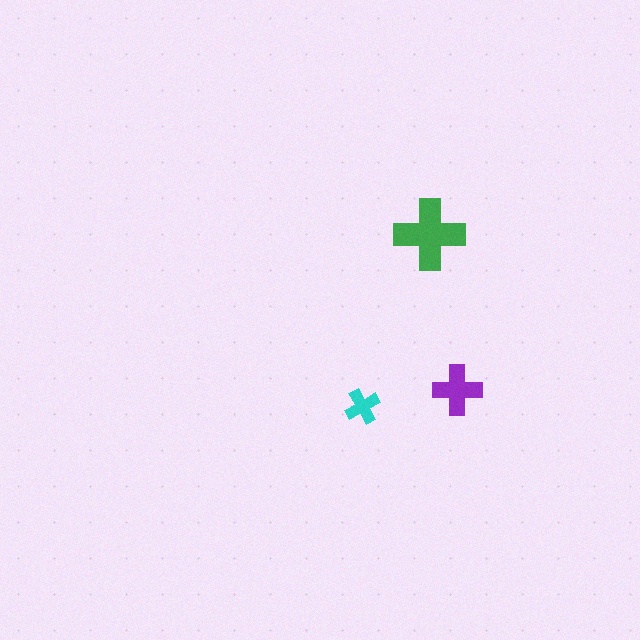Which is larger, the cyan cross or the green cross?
The green one.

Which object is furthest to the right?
The purple cross is rightmost.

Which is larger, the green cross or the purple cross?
The green one.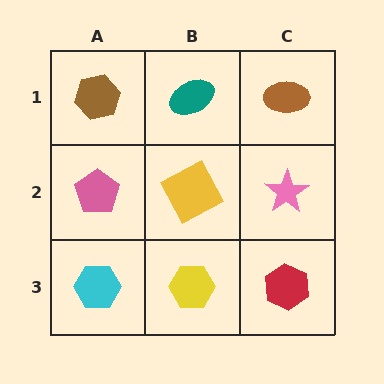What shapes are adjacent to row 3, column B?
A yellow square (row 2, column B), a cyan hexagon (row 3, column A), a red hexagon (row 3, column C).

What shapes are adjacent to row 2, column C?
A brown ellipse (row 1, column C), a red hexagon (row 3, column C), a yellow square (row 2, column B).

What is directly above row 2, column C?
A brown ellipse.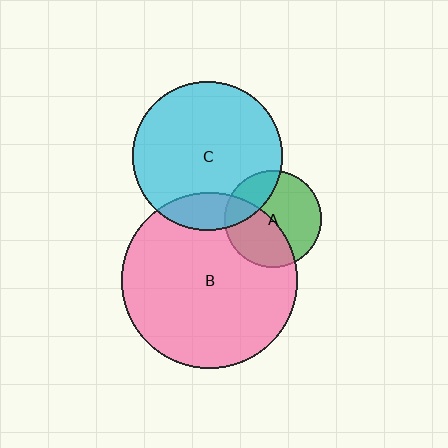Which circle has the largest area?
Circle B (pink).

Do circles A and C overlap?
Yes.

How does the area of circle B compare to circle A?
Approximately 3.3 times.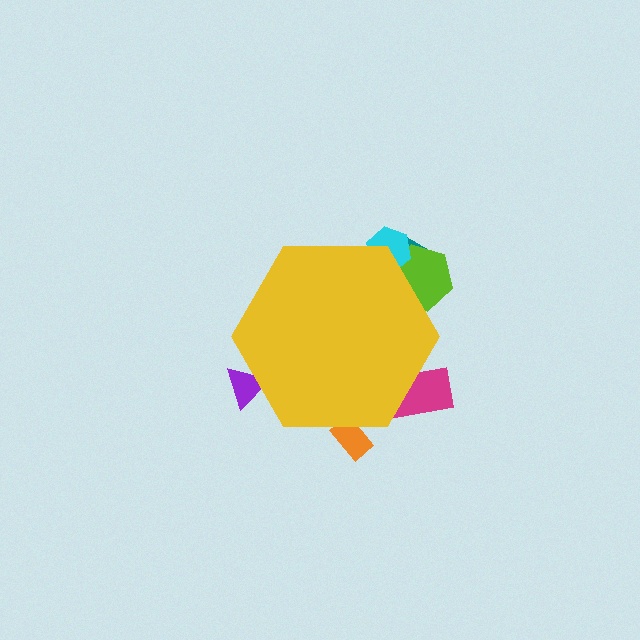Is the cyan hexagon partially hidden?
Yes, the cyan hexagon is partially hidden behind the yellow hexagon.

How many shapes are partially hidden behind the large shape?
6 shapes are partially hidden.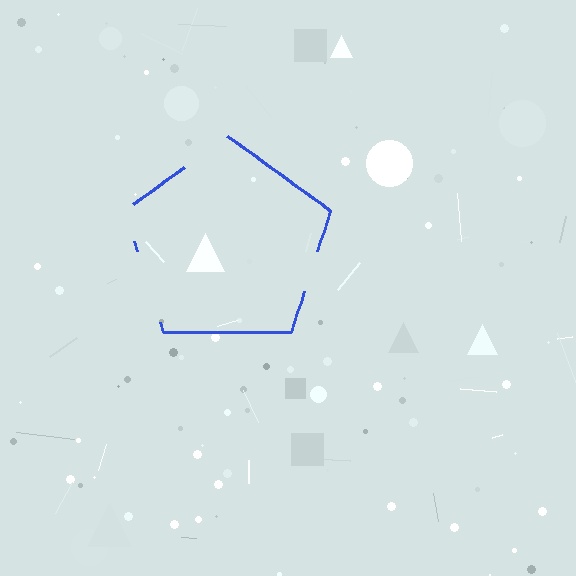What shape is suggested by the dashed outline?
The dashed outline suggests a pentagon.